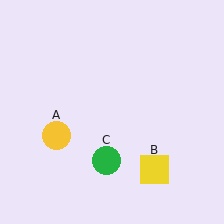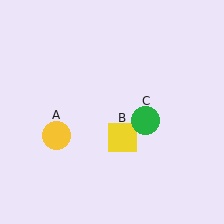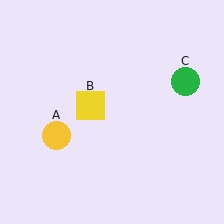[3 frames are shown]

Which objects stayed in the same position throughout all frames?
Yellow circle (object A) remained stationary.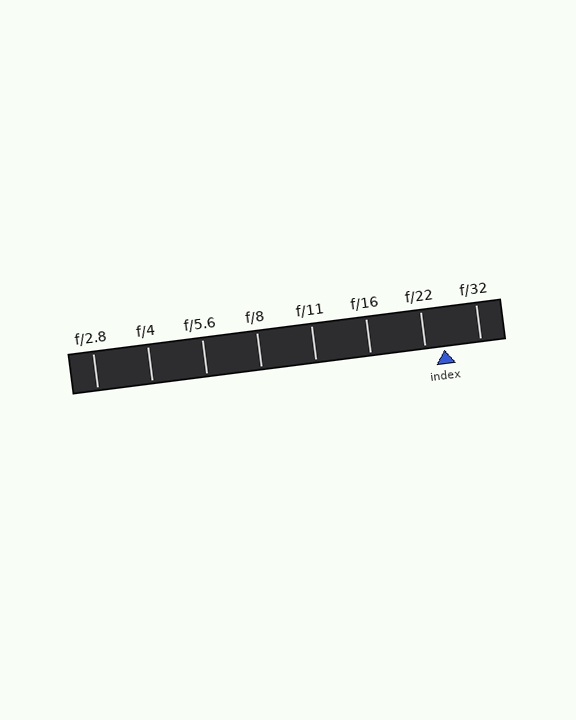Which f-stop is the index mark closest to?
The index mark is closest to f/22.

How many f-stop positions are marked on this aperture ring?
There are 8 f-stop positions marked.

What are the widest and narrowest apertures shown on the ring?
The widest aperture shown is f/2.8 and the narrowest is f/32.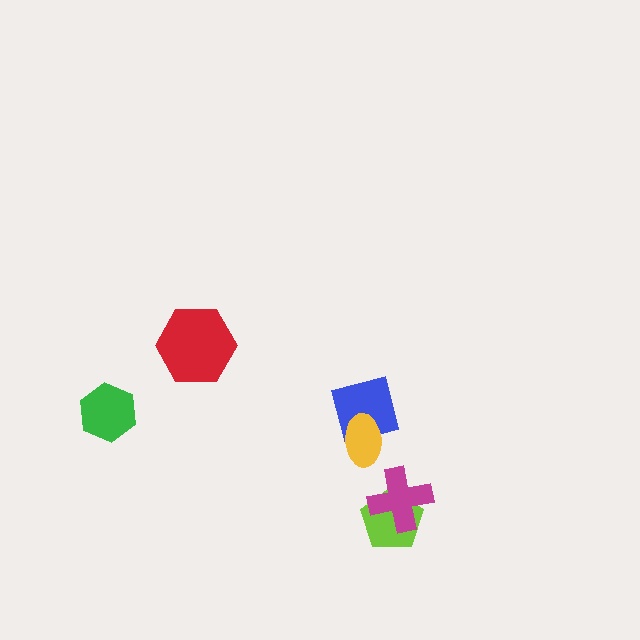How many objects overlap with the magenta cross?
1 object overlaps with the magenta cross.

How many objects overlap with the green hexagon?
0 objects overlap with the green hexagon.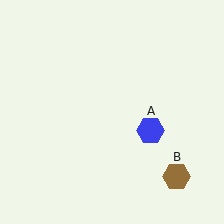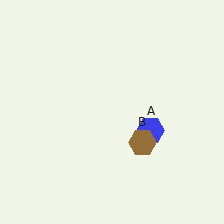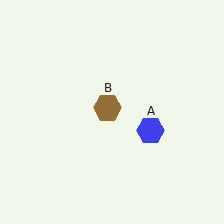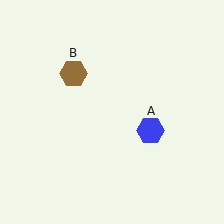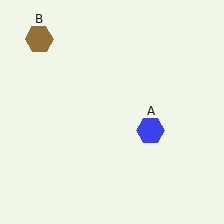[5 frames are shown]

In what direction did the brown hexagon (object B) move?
The brown hexagon (object B) moved up and to the left.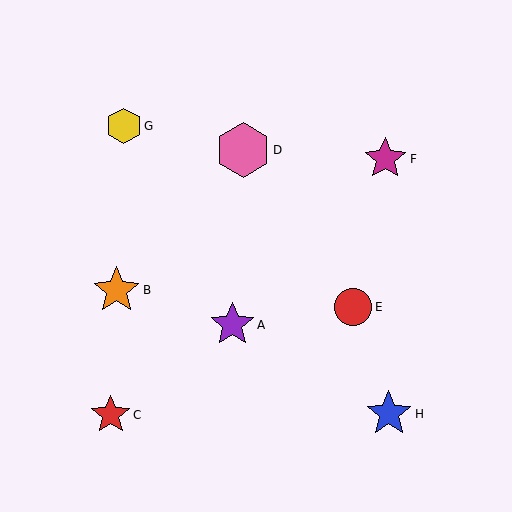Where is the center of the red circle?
The center of the red circle is at (353, 307).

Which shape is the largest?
The pink hexagon (labeled D) is the largest.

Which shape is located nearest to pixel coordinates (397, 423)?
The blue star (labeled H) at (389, 414) is nearest to that location.